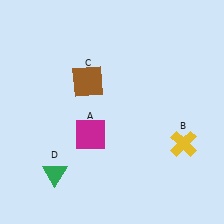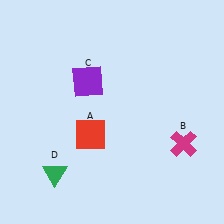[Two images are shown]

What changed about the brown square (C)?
In Image 1, C is brown. In Image 2, it changed to purple.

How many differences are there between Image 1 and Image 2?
There are 3 differences between the two images.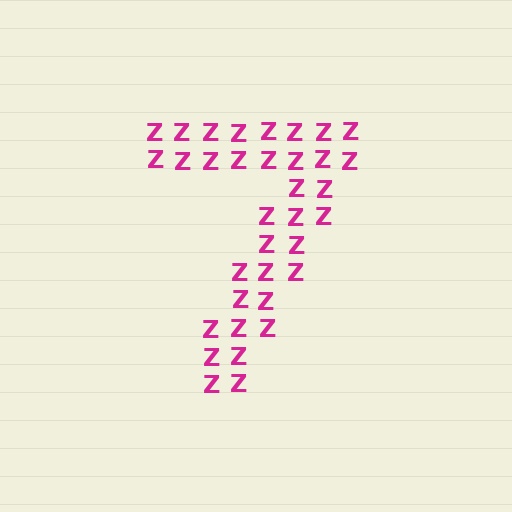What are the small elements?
The small elements are letter Z's.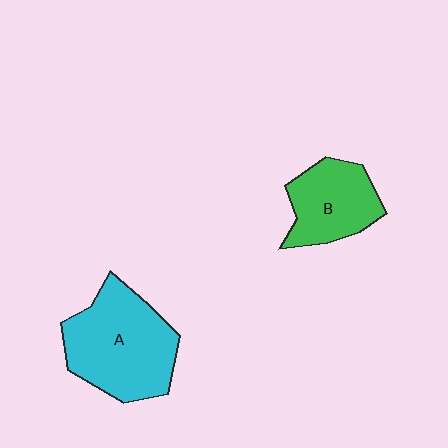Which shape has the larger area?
Shape A (cyan).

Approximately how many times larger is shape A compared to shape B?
Approximately 1.6 times.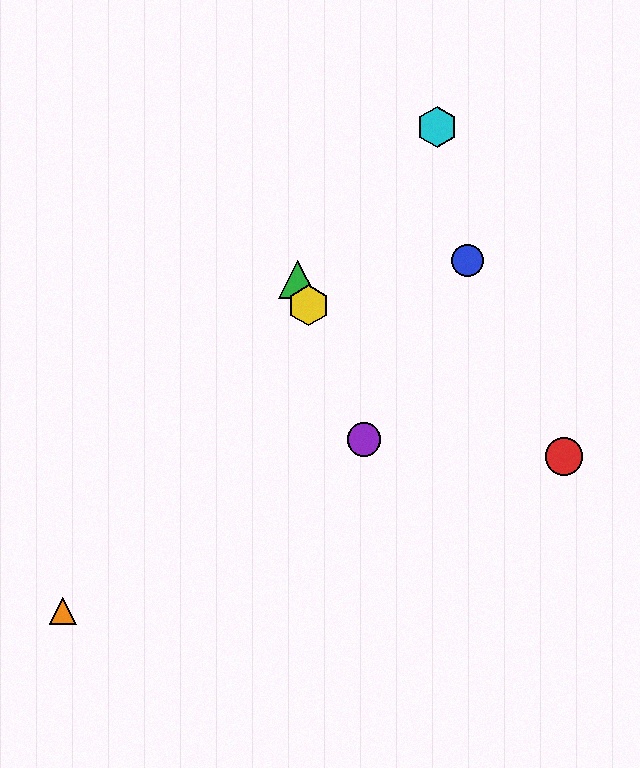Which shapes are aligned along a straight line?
The green triangle, the yellow hexagon, the purple circle are aligned along a straight line.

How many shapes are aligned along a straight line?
3 shapes (the green triangle, the yellow hexagon, the purple circle) are aligned along a straight line.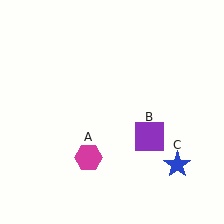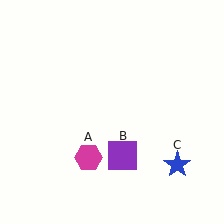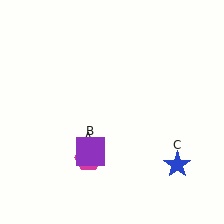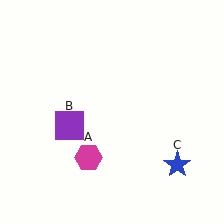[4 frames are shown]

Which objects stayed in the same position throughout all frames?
Magenta hexagon (object A) and blue star (object C) remained stationary.